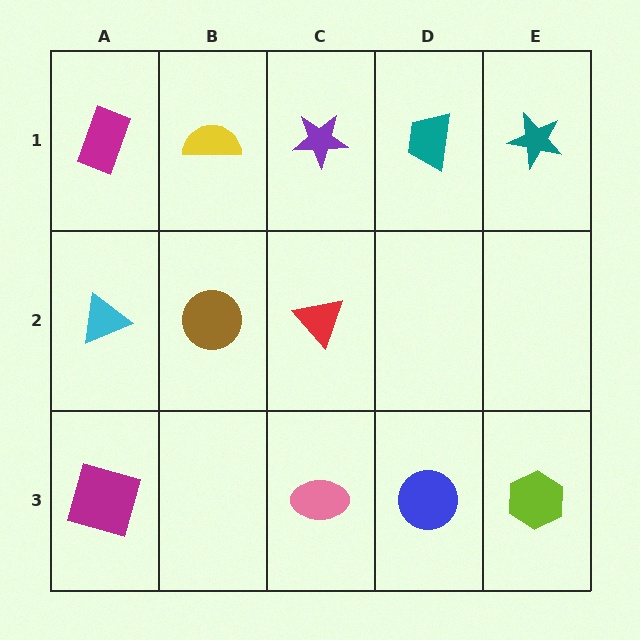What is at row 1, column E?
A teal star.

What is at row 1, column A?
A magenta rectangle.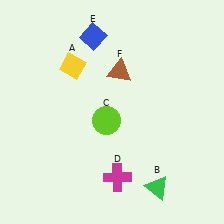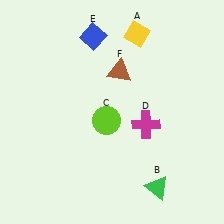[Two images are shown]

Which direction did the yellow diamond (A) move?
The yellow diamond (A) moved right.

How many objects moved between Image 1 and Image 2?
2 objects moved between the two images.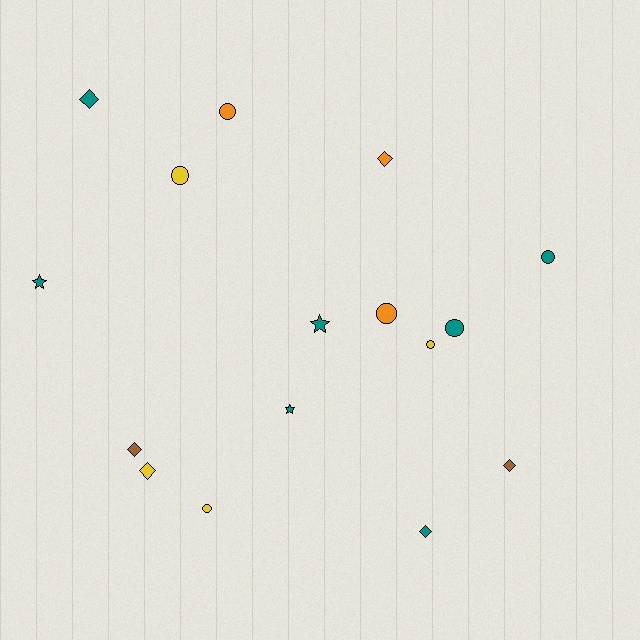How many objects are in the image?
There are 16 objects.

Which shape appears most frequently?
Circle, with 7 objects.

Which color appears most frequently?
Teal, with 7 objects.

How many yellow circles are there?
There are 3 yellow circles.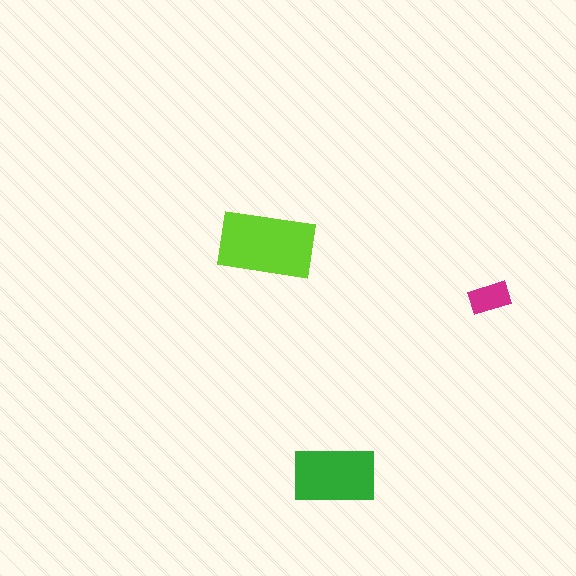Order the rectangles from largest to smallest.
the lime one, the green one, the magenta one.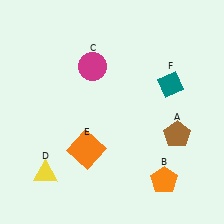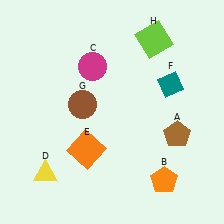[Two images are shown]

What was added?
A brown circle (G), a lime square (H) were added in Image 2.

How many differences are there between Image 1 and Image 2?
There are 2 differences between the two images.